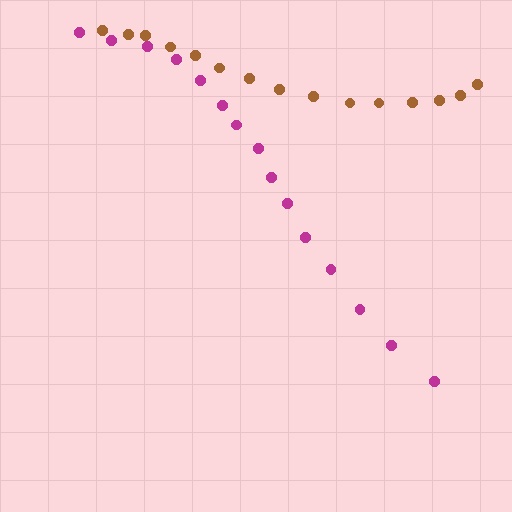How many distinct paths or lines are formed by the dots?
There are 2 distinct paths.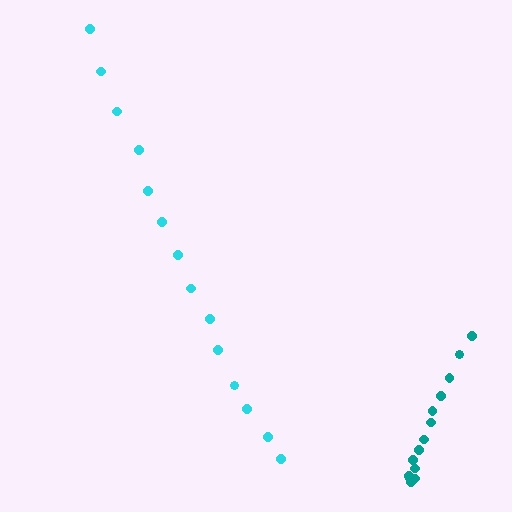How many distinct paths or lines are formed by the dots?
There are 2 distinct paths.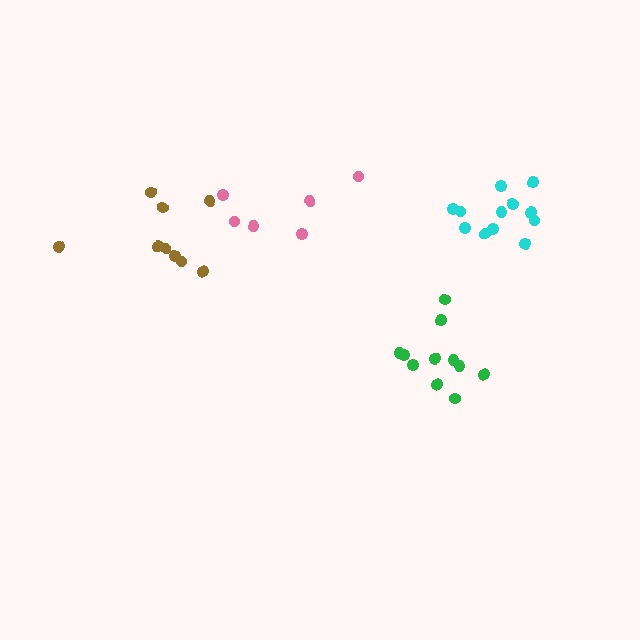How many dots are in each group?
Group 1: 9 dots, Group 2: 6 dots, Group 3: 12 dots, Group 4: 11 dots (38 total).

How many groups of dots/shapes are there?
There are 4 groups.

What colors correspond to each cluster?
The clusters are colored: brown, pink, cyan, green.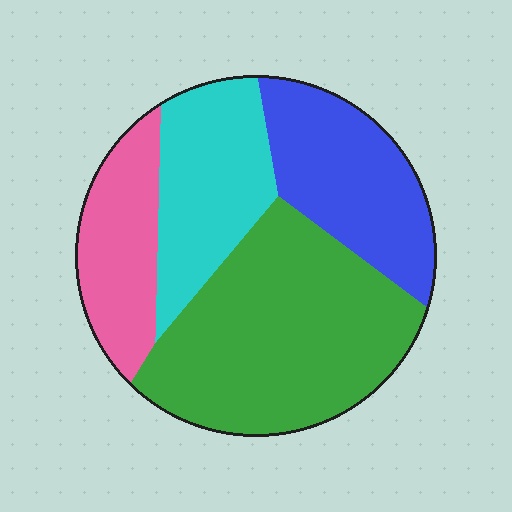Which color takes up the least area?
Pink, at roughly 15%.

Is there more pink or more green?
Green.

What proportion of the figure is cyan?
Cyan covers around 20% of the figure.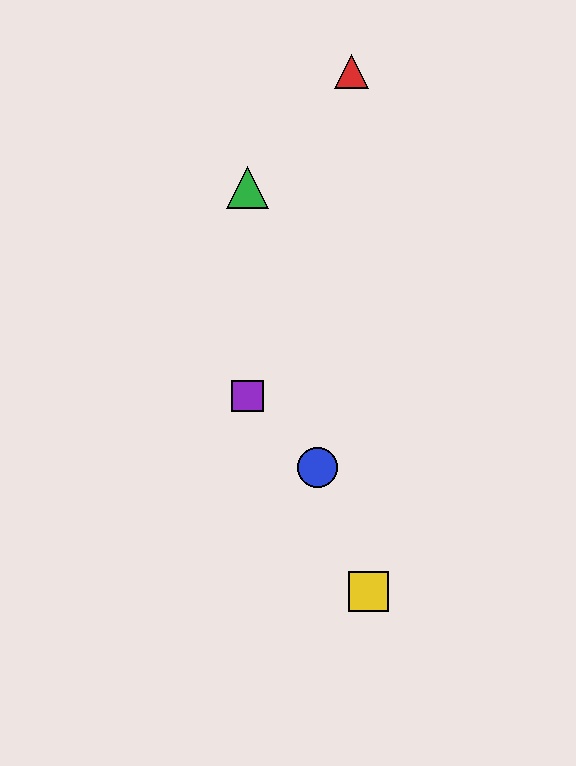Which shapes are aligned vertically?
The green triangle, the purple square are aligned vertically.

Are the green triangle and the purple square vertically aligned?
Yes, both are at x≈247.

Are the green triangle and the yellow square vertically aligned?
No, the green triangle is at x≈247 and the yellow square is at x≈368.